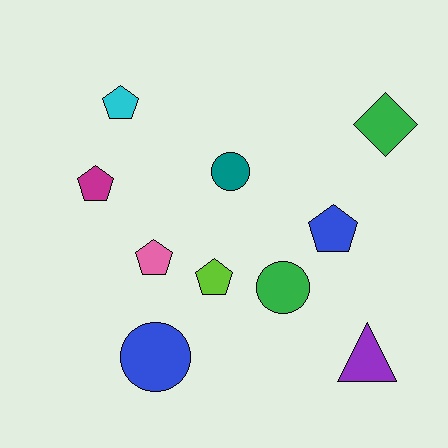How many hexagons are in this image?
There are no hexagons.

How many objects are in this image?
There are 10 objects.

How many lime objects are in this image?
There is 1 lime object.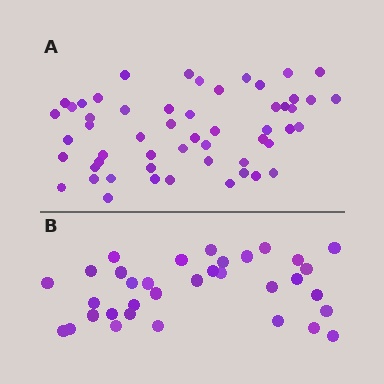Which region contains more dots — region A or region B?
Region A (the top region) has more dots.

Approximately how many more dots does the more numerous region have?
Region A has approximately 20 more dots than region B.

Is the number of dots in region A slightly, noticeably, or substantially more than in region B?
Region A has substantially more. The ratio is roughly 1.6 to 1.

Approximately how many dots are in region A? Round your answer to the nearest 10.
About 50 dots. (The exact count is 54, which rounds to 50.)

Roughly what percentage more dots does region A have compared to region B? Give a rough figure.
About 60% more.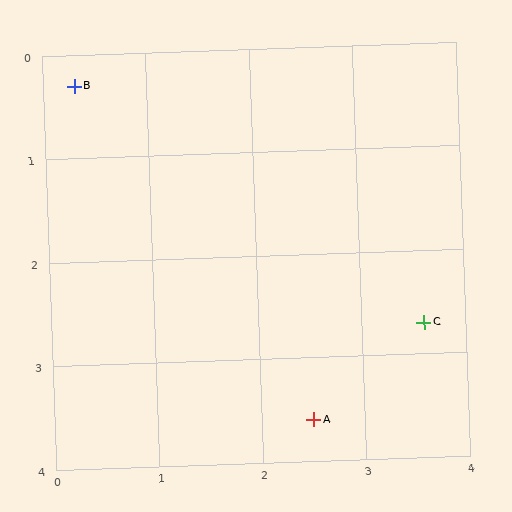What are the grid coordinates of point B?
Point B is at approximately (0.3, 0.3).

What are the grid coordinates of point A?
Point A is at approximately (2.5, 3.6).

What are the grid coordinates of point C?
Point C is at approximately (3.6, 2.7).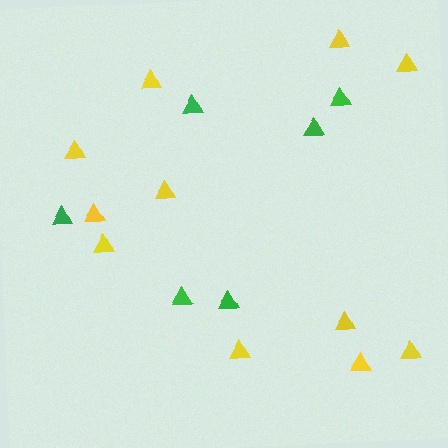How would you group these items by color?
There are 2 groups: one group of yellow triangles (11) and one group of green triangles (6).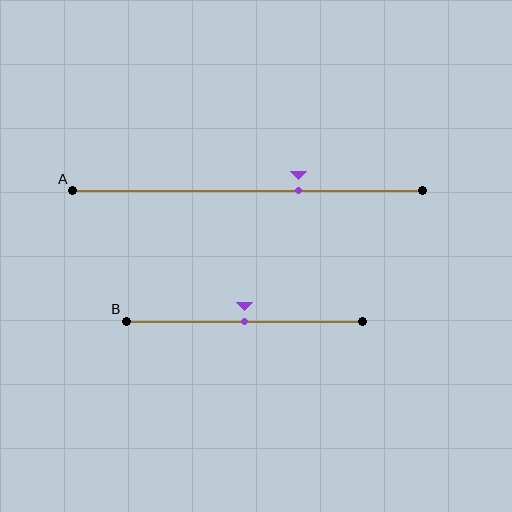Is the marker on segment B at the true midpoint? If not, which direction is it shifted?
Yes, the marker on segment B is at the true midpoint.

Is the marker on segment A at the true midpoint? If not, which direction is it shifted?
No, the marker on segment A is shifted to the right by about 14% of the segment length.